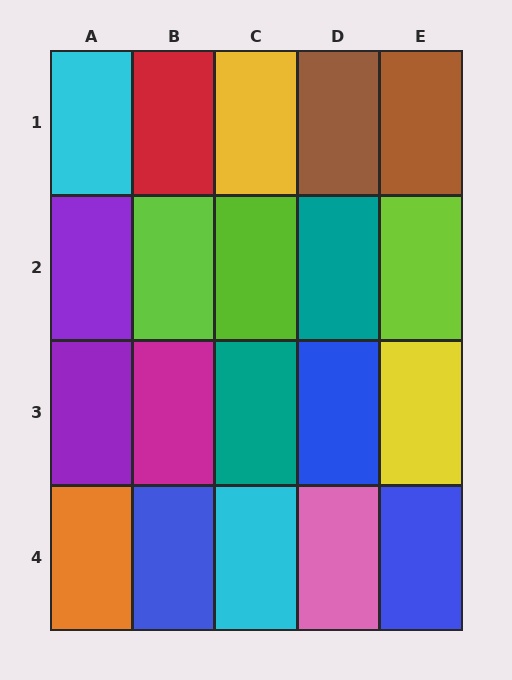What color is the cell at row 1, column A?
Cyan.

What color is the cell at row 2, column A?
Purple.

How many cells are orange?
1 cell is orange.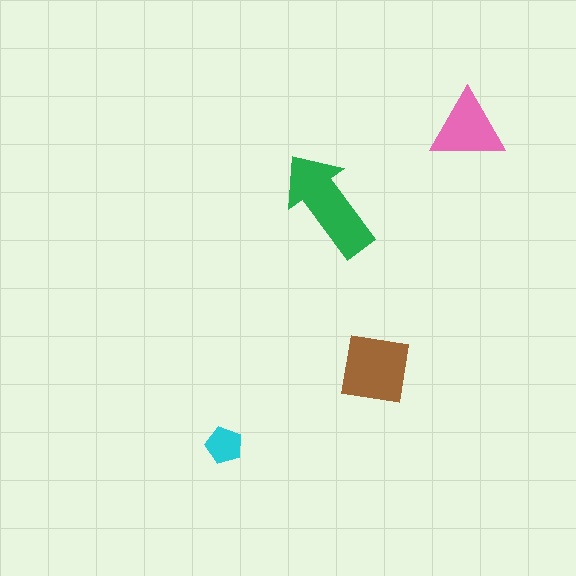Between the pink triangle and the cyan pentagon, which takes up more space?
The pink triangle.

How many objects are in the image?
There are 4 objects in the image.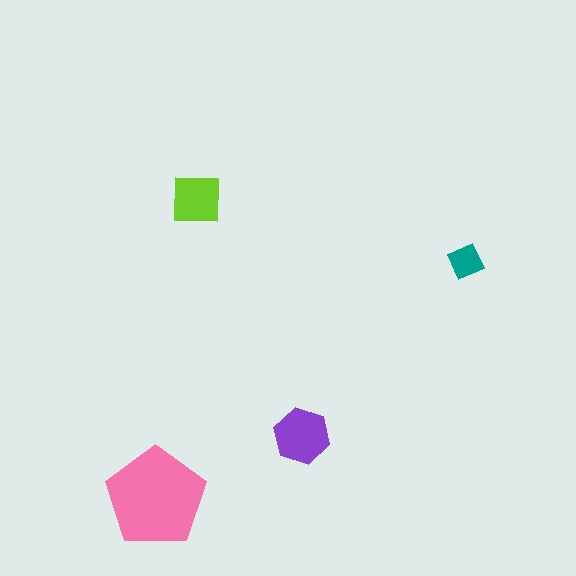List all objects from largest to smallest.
The pink pentagon, the purple hexagon, the lime square, the teal square.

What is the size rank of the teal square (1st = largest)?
4th.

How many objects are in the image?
There are 4 objects in the image.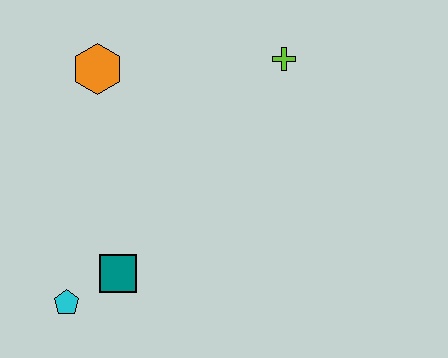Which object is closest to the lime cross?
The orange hexagon is closest to the lime cross.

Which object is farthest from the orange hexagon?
The cyan pentagon is farthest from the orange hexagon.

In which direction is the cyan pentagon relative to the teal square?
The cyan pentagon is to the left of the teal square.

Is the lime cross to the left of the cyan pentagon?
No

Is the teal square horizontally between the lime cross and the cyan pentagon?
Yes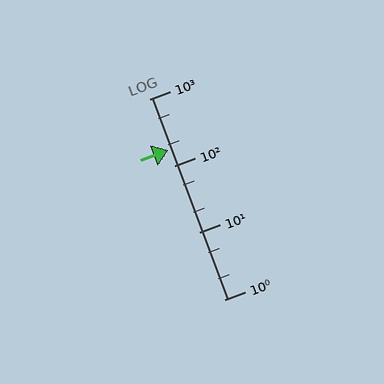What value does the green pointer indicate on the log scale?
The pointer indicates approximately 170.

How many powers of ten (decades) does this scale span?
The scale spans 3 decades, from 1 to 1000.